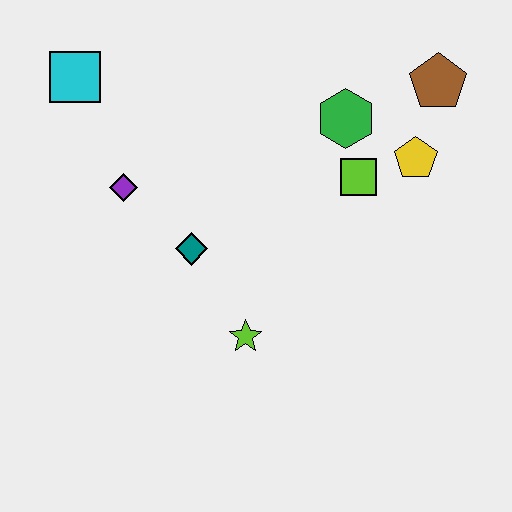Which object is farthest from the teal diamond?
The brown pentagon is farthest from the teal diamond.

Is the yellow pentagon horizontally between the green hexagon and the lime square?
No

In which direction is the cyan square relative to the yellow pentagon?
The cyan square is to the left of the yellow pentagon.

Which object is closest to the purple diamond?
The teal diamond is closest to the purple diamond.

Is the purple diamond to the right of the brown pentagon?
No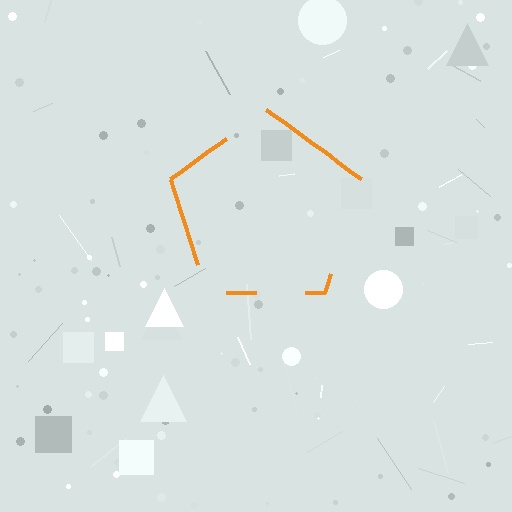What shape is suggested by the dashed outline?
The dashed outline suggests a pentagon.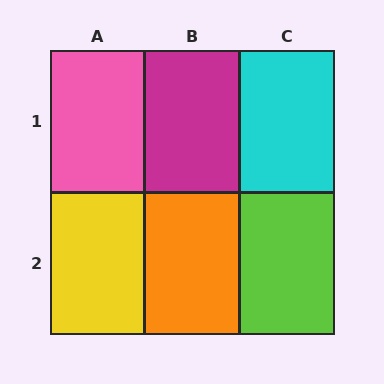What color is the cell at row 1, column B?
Magenta.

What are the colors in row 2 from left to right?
Yellow, orange, lime.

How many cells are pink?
1 cell is pink.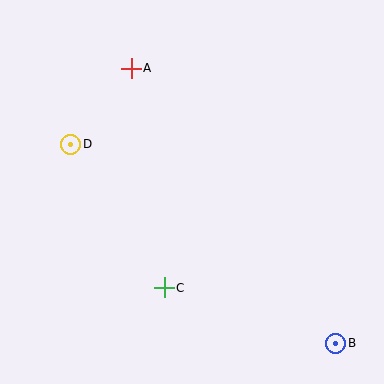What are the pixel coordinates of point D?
Point D is at (71, 144).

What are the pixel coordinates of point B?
Point B is at (336, 343).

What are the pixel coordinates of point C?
Point C is at (164, 288).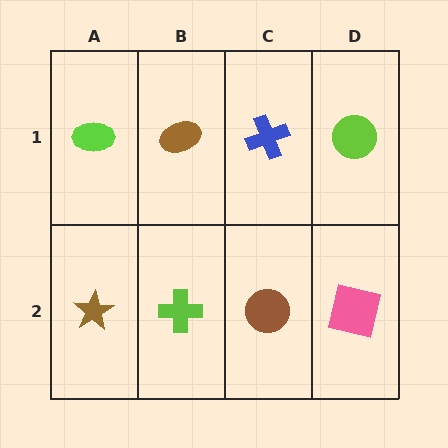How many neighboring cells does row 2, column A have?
2.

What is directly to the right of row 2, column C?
A pink square.